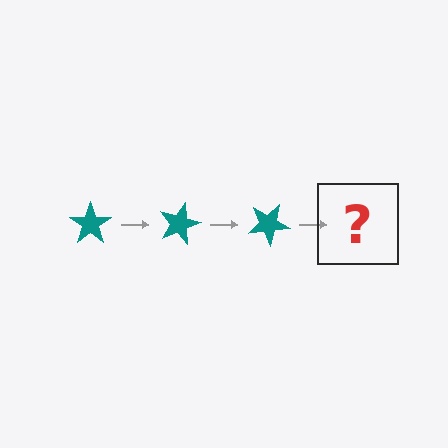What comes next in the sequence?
The next element should be a teal star rotated 45 degrees.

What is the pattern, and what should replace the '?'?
The pattern is that the star rotates 15 degrees each step. The '?' should be a teal star rotated 45 degrees.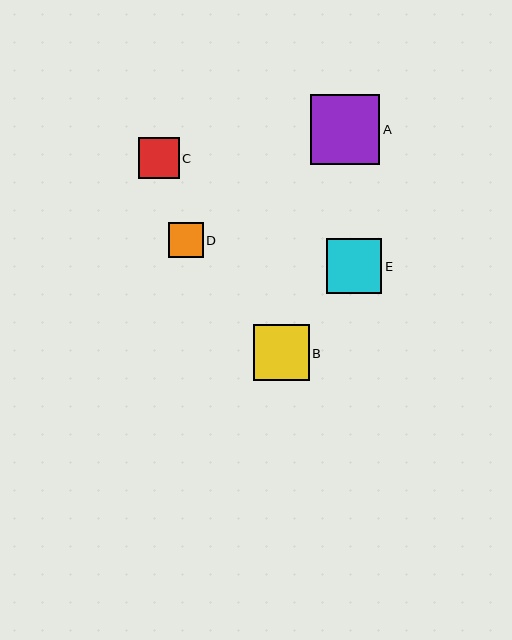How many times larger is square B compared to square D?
Square B is approximately 1.6 times the size of square D.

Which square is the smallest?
Square D is the smallest with a size of approximately 35 pixels.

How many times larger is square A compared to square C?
Square A is approximately 1.7 times the size of square C.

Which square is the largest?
Square A is the largest with a size of approximately 69 pixels.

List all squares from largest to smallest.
From largest to smallest: A, B, E, C, D.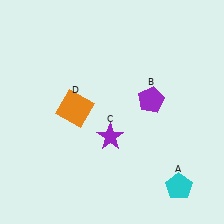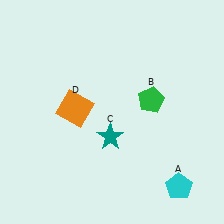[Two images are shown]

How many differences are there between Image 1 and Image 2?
There are 2 differences between the two images.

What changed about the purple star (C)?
In Image 1, C is purple. In Image 2, it changed to teal.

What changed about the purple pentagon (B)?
In Image 1, B is purple. In Image 2, it changed to green.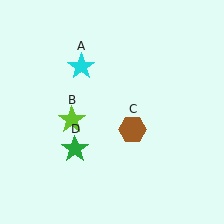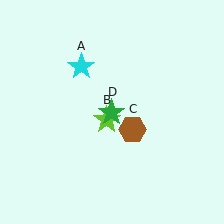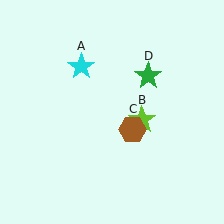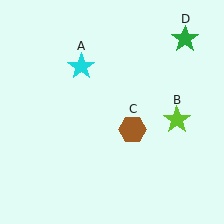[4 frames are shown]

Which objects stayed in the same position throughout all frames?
Cyan star (object A) and brown hexagon (object C) remained stationary.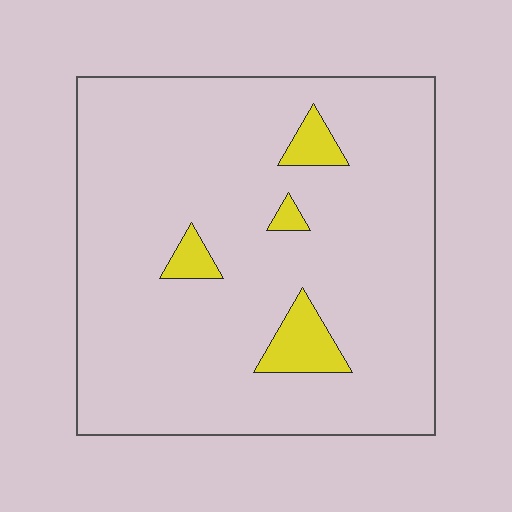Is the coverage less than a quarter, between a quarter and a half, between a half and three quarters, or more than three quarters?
Less than a quarter.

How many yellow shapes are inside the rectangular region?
4.